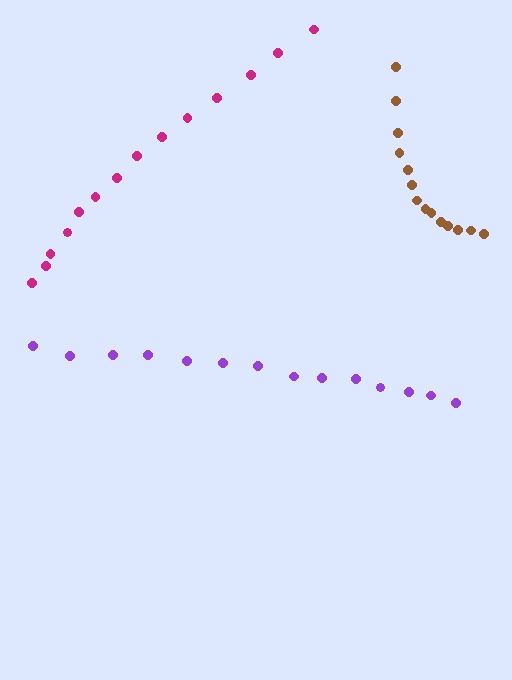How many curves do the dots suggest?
There are 3 distinct paths.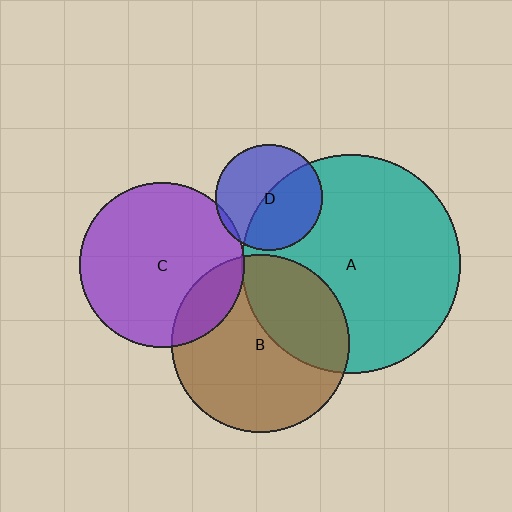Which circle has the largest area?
Circle A (teal).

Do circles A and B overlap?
Yes.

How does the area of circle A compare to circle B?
Approximately 1.5 times.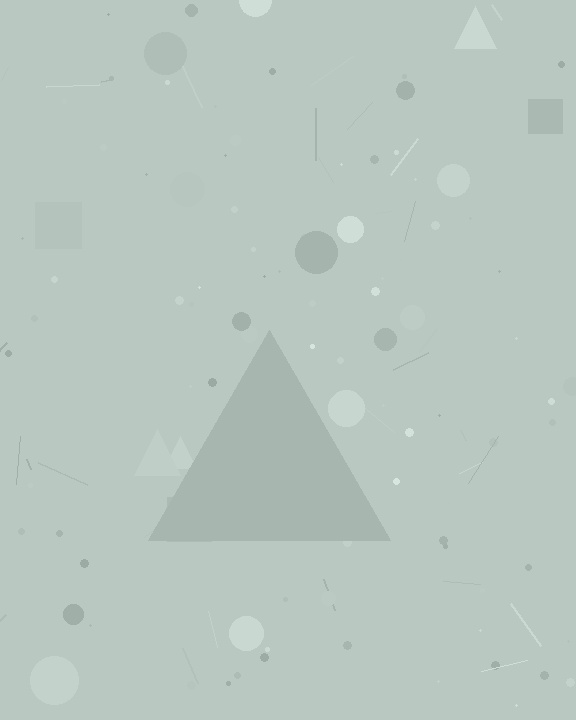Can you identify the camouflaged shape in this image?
The camouflaged shape is a triangle.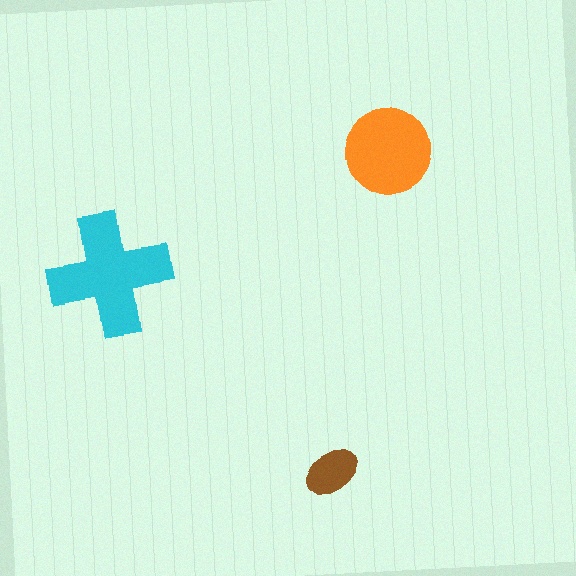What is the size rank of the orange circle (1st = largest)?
2nd.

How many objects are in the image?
There are 3 objects in the image.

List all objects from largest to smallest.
The cyan cross, the orange circle, the brown ellipse.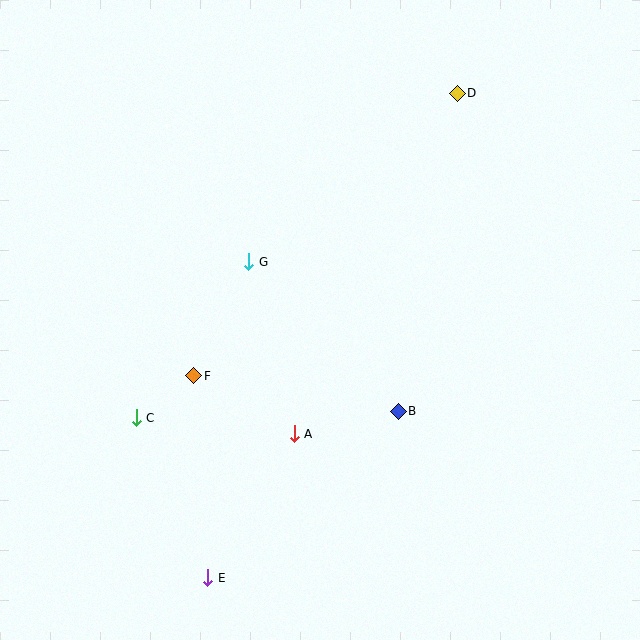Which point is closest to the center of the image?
Point G at (249, 262) is closest to the center.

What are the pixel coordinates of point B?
Point B is at (398, 411).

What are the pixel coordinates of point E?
Point E is at (208, 578).